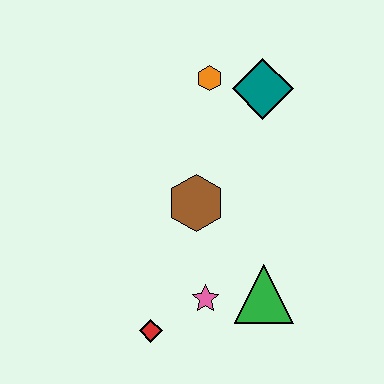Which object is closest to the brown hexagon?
The pink star is closest to the brown hexagon.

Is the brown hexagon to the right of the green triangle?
No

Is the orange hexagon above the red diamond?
Yes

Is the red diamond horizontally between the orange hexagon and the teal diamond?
No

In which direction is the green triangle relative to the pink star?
The green triangle is to the right of the pink star.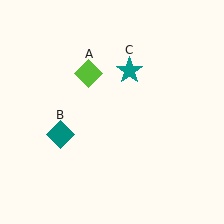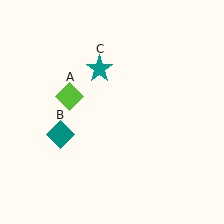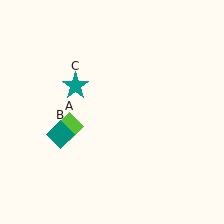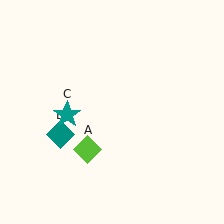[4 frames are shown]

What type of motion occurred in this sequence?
The lime diamond (object A), teal star (object C) rotated counterclockwise around the center of the scene.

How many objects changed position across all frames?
2 objects changed position: lime diamond (object A), teal star (object C).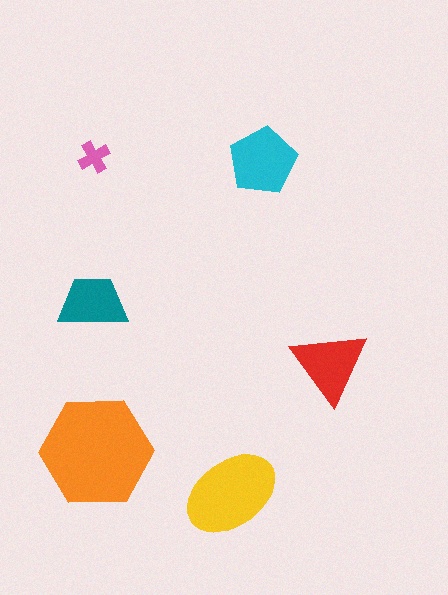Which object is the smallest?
The pink cross.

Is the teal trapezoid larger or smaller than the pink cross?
Larger.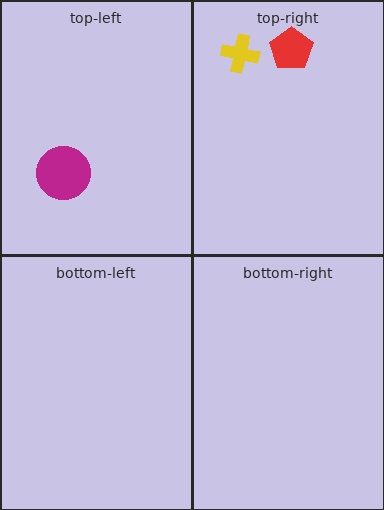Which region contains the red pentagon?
The top-right region.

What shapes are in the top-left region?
The magenta circle.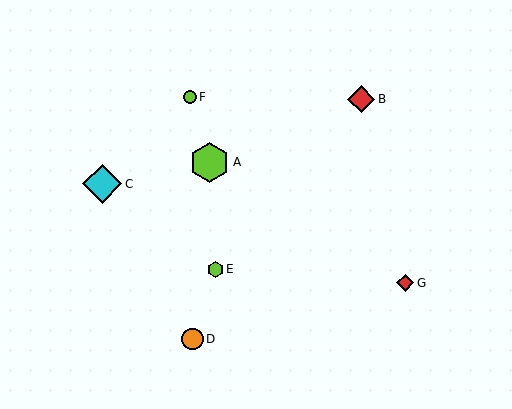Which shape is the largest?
The lime hexagon (labeled A) is the largest.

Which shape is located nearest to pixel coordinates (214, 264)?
The lime hexagon (labeled E) at (216, 269) is nearest to that location.